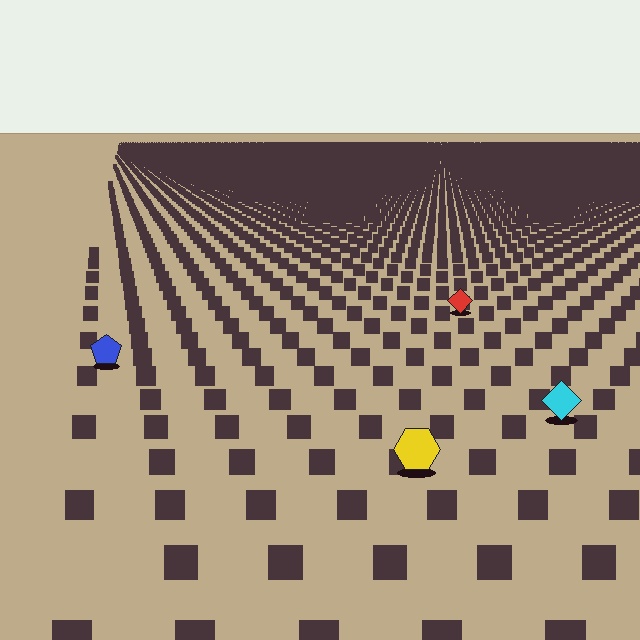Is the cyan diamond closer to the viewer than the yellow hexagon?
No. The yellow hexagon is closer — you can tell from the texture gradient: the ground texture is coarser near it.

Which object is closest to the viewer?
The yellow hexagon is closest. The texture marks near it are larger and more spread out.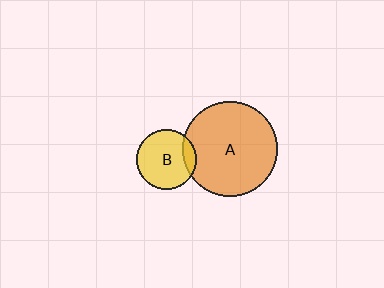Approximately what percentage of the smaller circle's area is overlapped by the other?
Approximately 15%.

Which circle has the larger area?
Circle A (orange).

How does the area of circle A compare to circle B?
Approximately 2.5 times.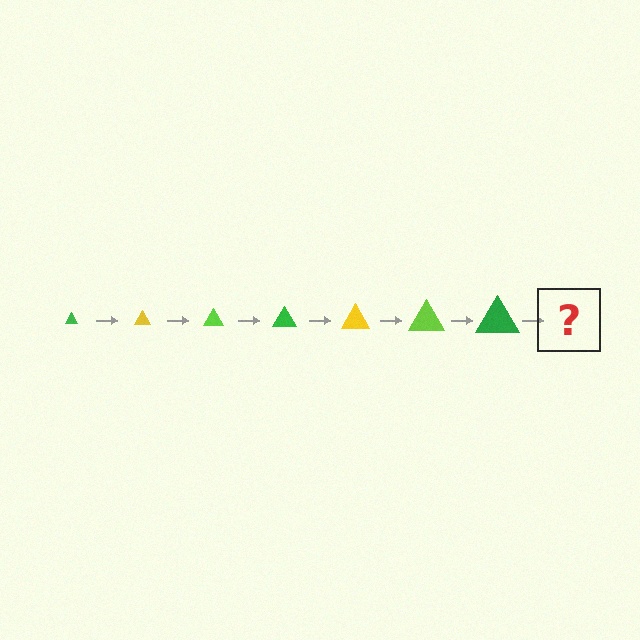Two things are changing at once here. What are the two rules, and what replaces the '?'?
The two rules are that the triangle grows larger each step and the color cycles through green, yellow, and lime. The '?' should be a yellow triangle, larger than the previous one.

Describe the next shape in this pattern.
It should be a yellow triangle, larger than the previous one.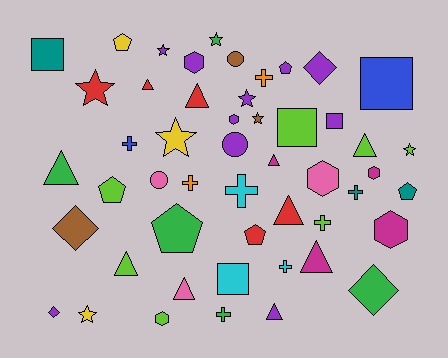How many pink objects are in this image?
There are 3 pink objects.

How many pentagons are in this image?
There are 6 pentagons.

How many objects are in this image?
There are 50 objects.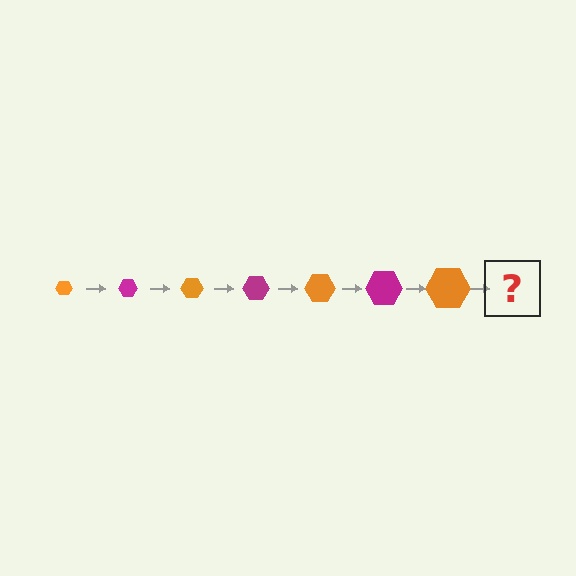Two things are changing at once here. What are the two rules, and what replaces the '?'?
The two rules are that the hexagon grows larger each step and the color cycles through orange and magenta. The '?' should be a magenta hexagon, larger than the previous one.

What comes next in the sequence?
The next element should be a magenta hexagon, larger than the previous one.